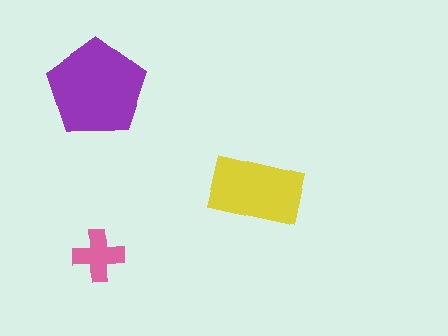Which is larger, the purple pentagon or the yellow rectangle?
The purple pentagon.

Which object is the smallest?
The pink cross.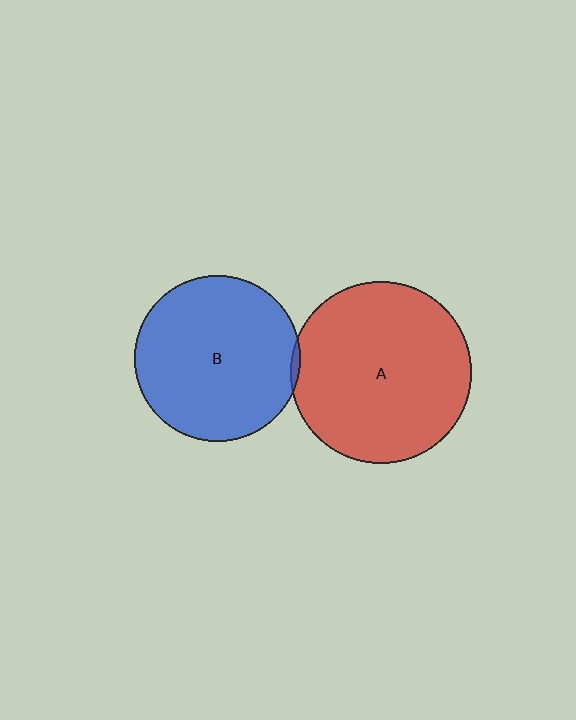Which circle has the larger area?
Circle A (red).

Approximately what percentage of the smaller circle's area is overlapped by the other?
Approximately 5%.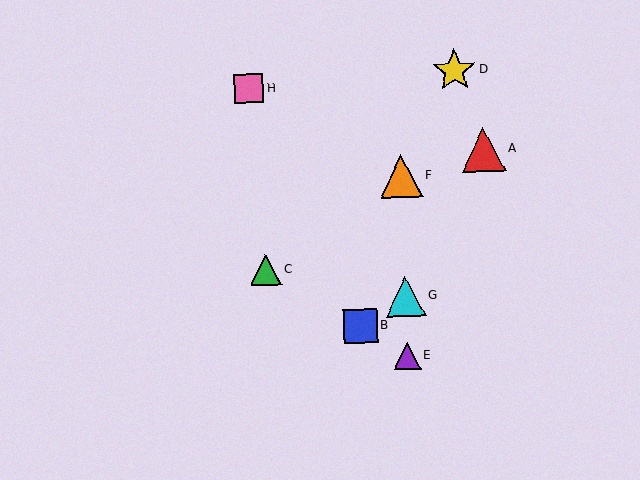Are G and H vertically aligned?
No, G is at x≈405 and H is at x≈249.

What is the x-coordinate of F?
Object F is at x≈401.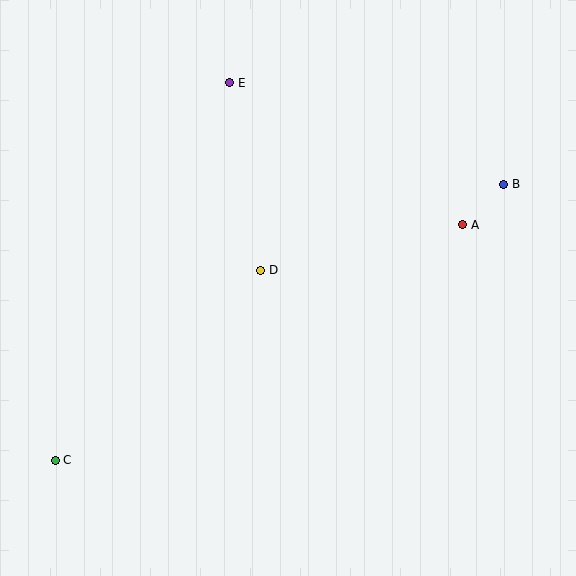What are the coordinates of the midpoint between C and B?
The midpoint between C and B is at (279, 322).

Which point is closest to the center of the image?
Point D at (261, 270) is closest to the center.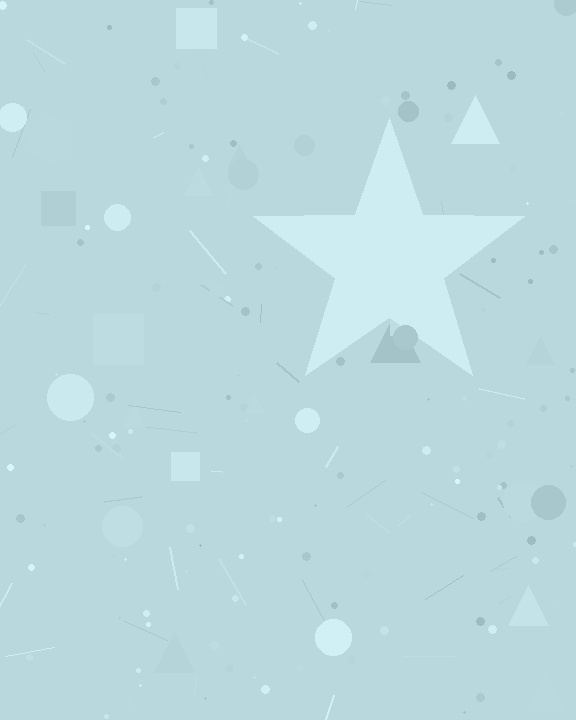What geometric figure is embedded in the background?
A star is embedded in the background.